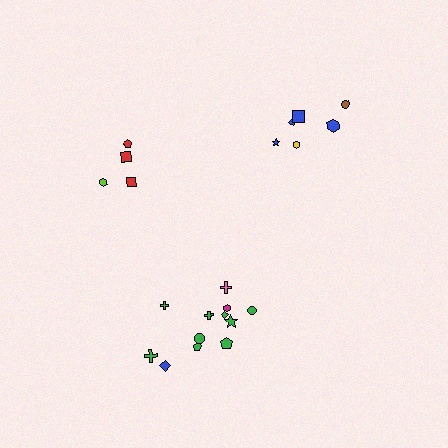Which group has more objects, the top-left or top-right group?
The top-right group.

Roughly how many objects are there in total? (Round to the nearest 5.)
Roughly 20 objects in total.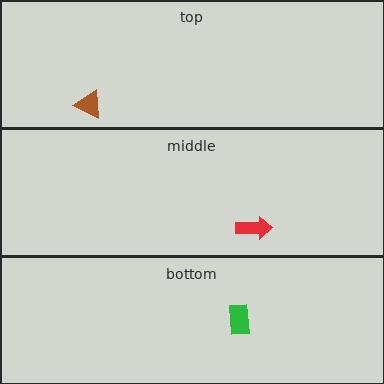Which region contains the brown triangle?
The top region.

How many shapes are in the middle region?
1.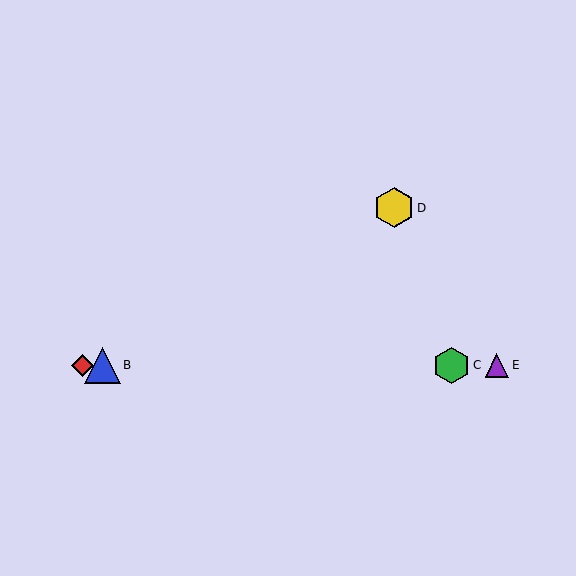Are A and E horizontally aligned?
Yes, both are at y≈365.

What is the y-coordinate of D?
Object D is at y≈208.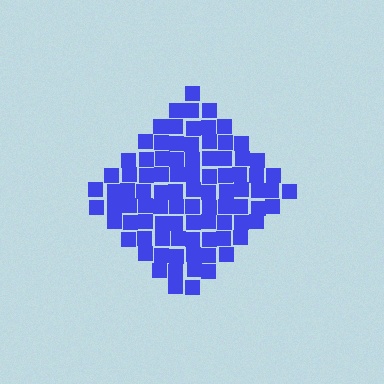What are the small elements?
The small elements are squares.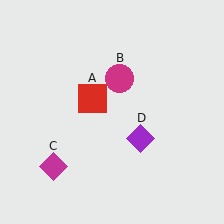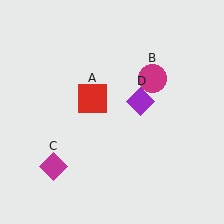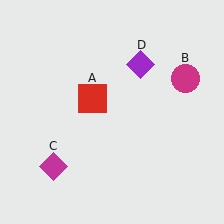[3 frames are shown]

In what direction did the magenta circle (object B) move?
The magenta circle (object B) moved right.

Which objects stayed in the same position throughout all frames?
Red square (object A) and magenta diamond (object C) remained stationary.